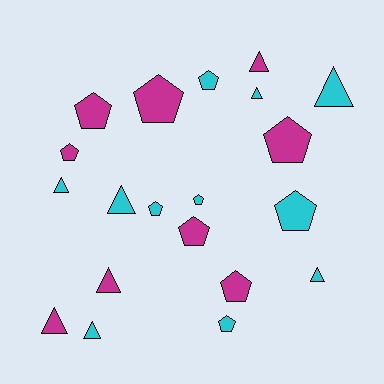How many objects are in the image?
There are 20 objects.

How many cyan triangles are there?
There are 6 cyan triangles.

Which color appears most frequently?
Cyan, with 11 objects.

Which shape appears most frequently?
Pentagon, with 11 objects.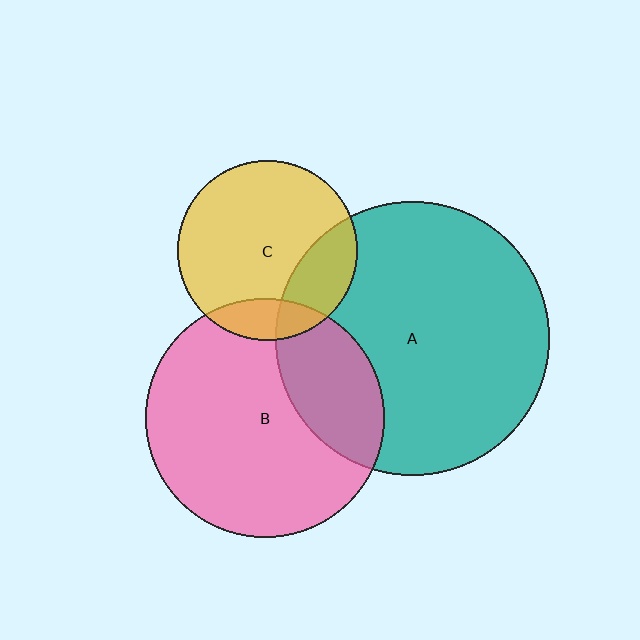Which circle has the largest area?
Circle A (teal).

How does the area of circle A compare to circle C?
Approximately 2.3 times.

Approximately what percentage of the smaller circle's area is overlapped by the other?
Approximately 25%.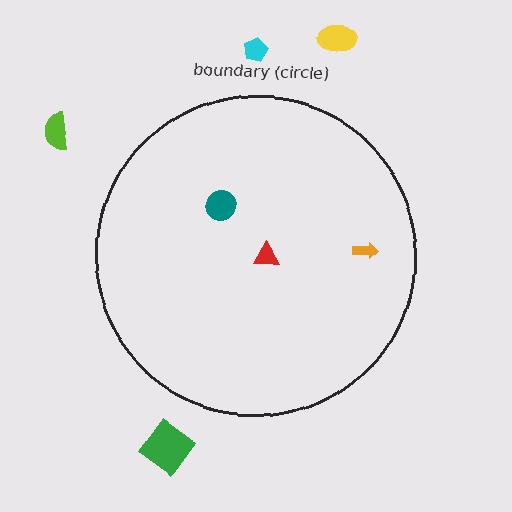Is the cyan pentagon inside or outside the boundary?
Outside.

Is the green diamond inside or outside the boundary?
Outside.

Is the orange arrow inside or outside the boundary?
Inside.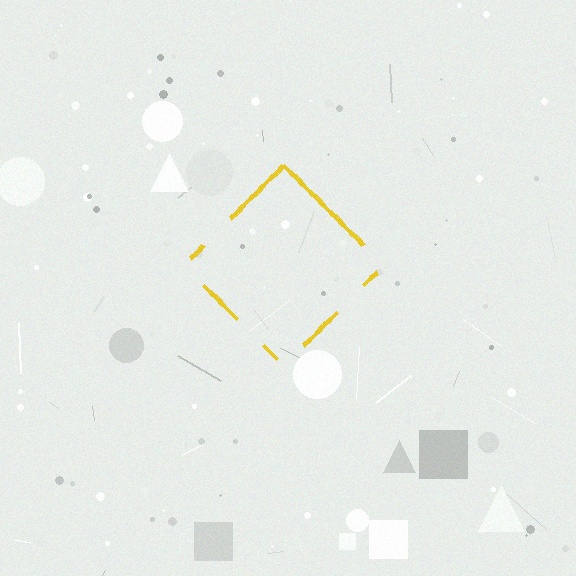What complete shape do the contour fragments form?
The contour fragments form a diamond.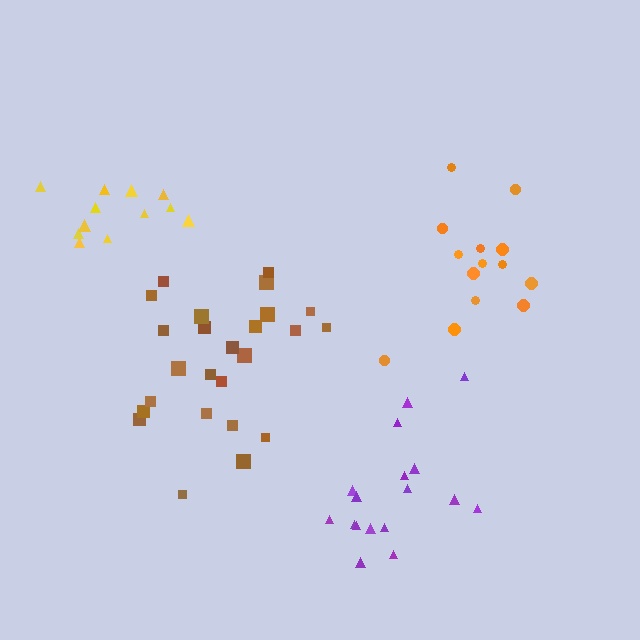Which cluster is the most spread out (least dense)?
Orange.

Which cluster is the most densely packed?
Purple.